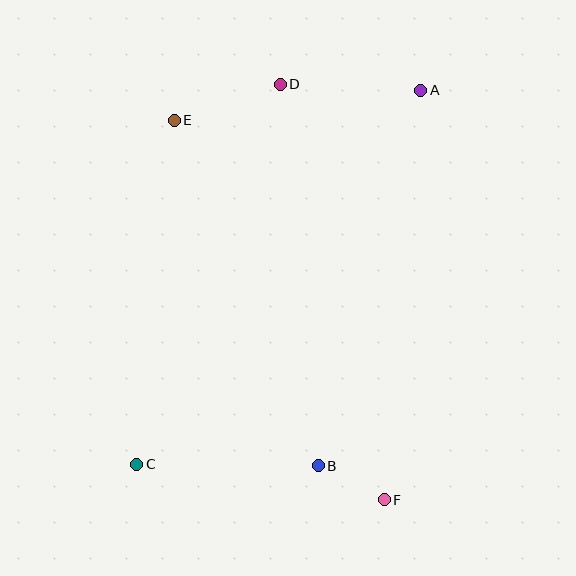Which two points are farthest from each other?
Points A and C are farthest from each other.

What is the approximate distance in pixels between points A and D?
The distance between A and D is approximately 140 pixels.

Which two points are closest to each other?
Points B and F are closest to each other.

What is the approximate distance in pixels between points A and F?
The distance between A and F is approximately 411 pixels.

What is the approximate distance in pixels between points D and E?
The distance between D and E is approximately 112 pixels.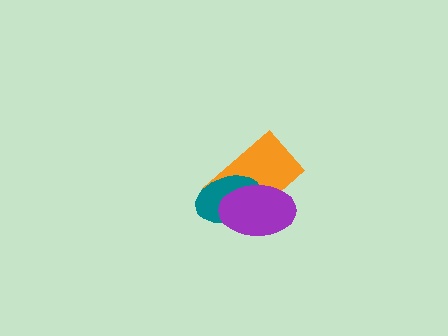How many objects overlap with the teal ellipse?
2 objects overlap with the teal ellipse.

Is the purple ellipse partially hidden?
No, no other shape covers it.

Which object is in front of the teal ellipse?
The purple ellipse is in front of the teal ellipse.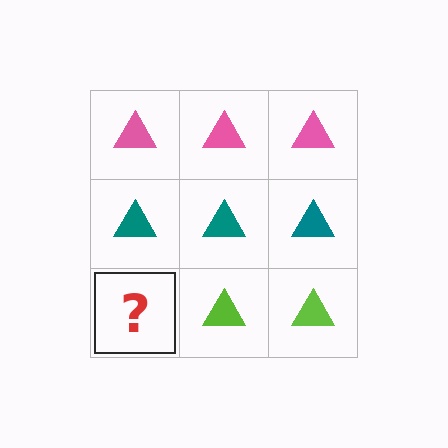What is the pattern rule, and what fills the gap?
The rule is that each row has a consistent color. The gap should be filled with a lime triangle.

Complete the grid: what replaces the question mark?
The question mark should be replaced with a lime triangle.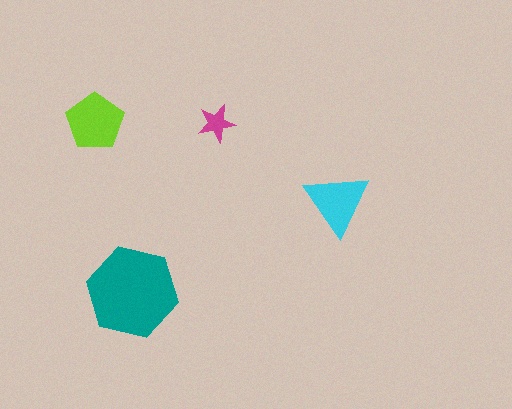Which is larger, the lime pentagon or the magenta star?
The lime pentagon.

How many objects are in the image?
There are 4 objects in the image.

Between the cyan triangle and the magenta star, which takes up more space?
The cyan triangle.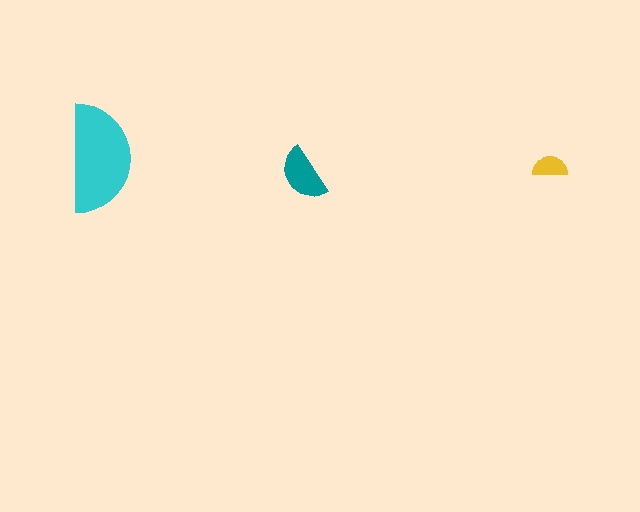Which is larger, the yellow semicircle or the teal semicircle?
The teal one.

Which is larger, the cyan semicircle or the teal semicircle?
The cyan one.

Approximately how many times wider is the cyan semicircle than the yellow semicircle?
About 3 times wider.